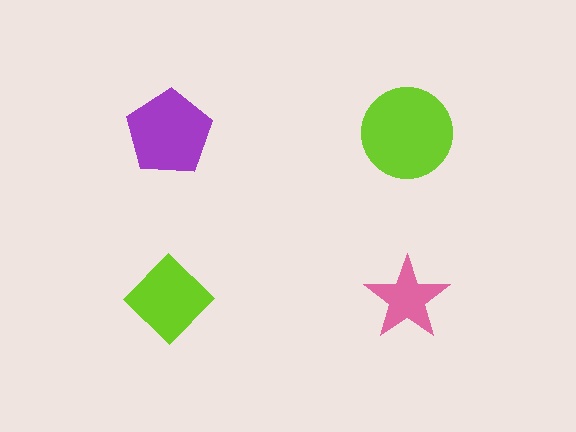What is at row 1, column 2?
A lime circle.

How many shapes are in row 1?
2 shapes.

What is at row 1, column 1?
A purple pentagon.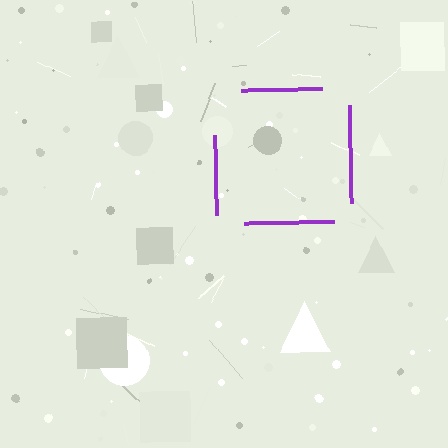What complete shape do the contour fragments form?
The contour fragments form a square.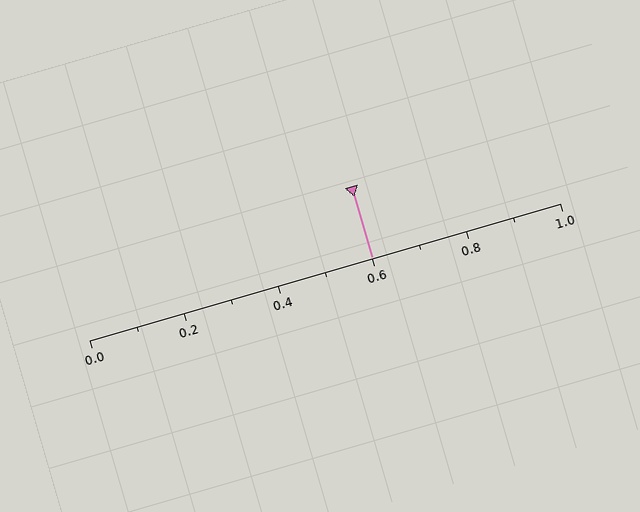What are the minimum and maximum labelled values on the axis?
The axis runs from 0.0 to 1.0.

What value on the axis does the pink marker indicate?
The marker indicates approximately 0.6.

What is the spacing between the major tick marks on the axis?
The major ticks are spaced 0.2 apart.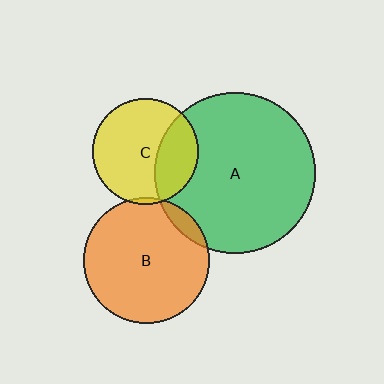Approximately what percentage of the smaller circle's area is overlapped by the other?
Approximately 5%.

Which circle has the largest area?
Circle A (green).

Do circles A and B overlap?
Yes.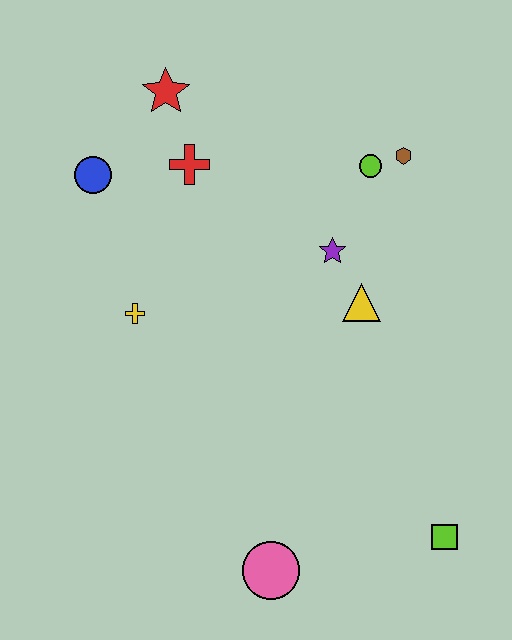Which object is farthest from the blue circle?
The lime square is farthest from the blue circle.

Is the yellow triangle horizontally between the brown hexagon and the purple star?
Yes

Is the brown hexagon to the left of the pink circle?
No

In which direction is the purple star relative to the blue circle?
The purple star is to the right of the blue circle.